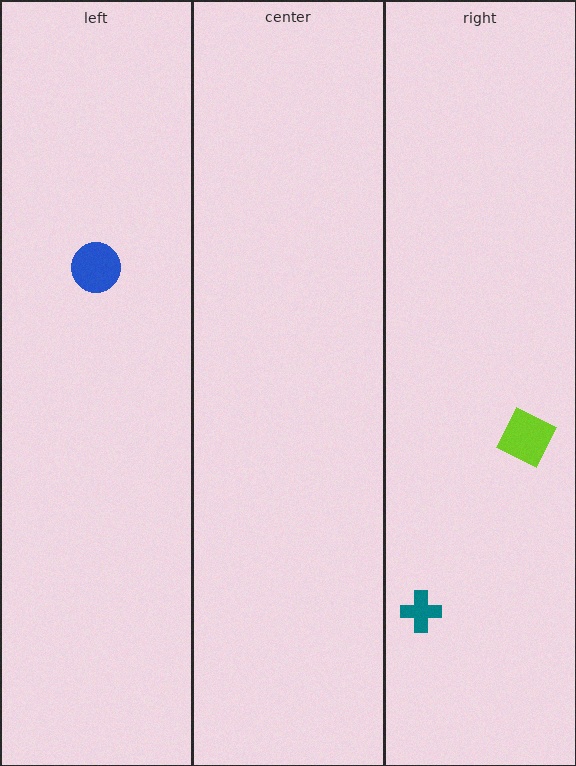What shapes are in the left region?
The blue circle.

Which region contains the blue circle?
The left region.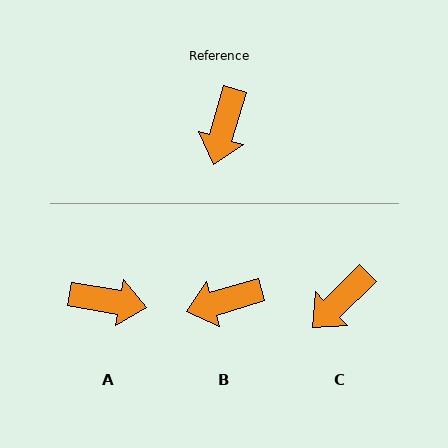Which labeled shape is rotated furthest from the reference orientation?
A, about 97 degrees away.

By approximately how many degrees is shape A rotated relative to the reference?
Approximately 97 degrees counter-clockwise.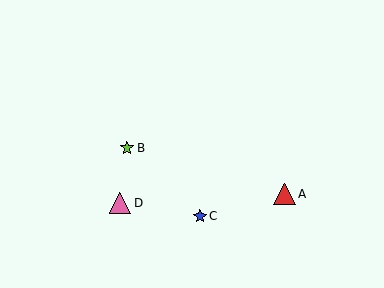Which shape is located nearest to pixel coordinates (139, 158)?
The lime star (labeled B) at (127, 148) is nearest to that location.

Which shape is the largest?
The red triangle (labeled A) is the largest.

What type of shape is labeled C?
Shape C is a blue star.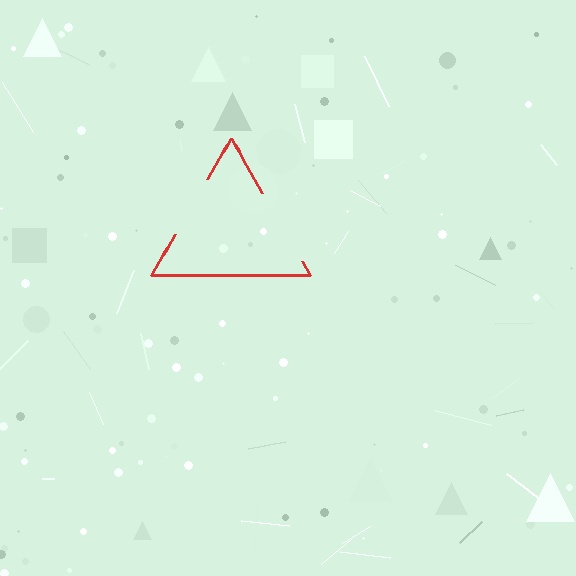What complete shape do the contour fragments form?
The contour fragments form a triangle.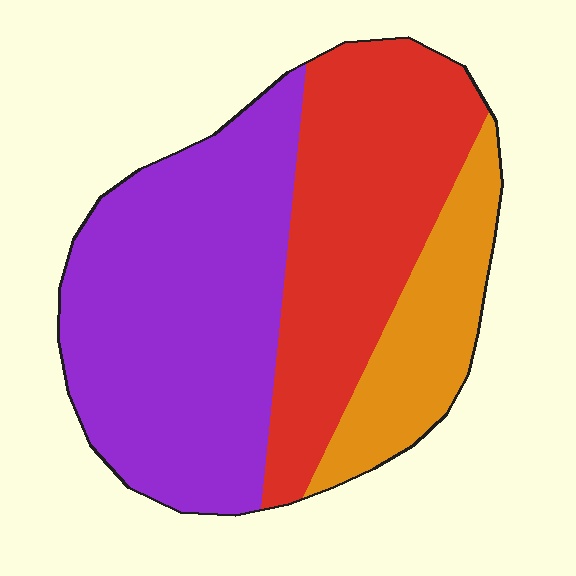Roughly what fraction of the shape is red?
Red covers 35% of the shape.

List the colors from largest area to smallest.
From largest to smallest: purple, red, orange.